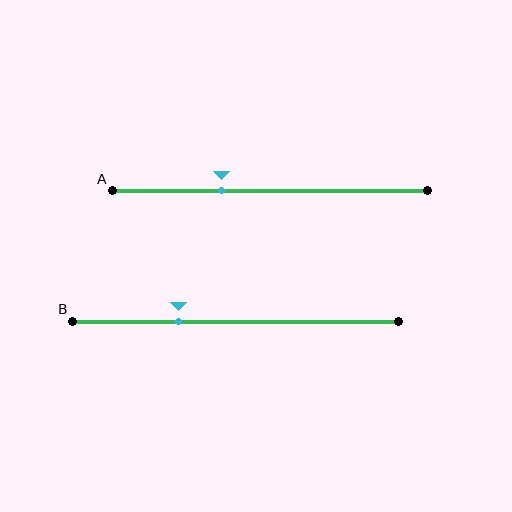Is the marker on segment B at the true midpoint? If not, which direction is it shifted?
No, the marker on segment B is shifted to the left by about 18% of the segment length.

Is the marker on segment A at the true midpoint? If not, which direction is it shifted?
No, the marker on segment A is shifted to the left by about 15% of the segment length.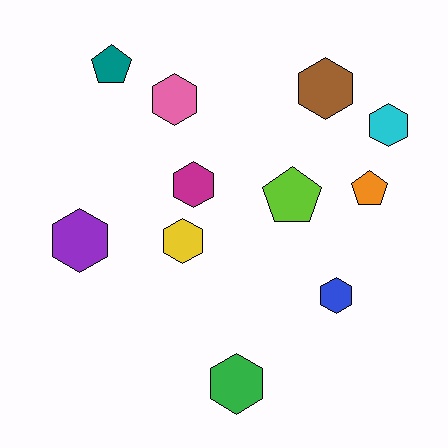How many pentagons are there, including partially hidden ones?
There are 3 pentagons.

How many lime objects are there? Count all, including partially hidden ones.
There is 1 lime object.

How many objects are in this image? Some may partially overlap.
There are 11 objects.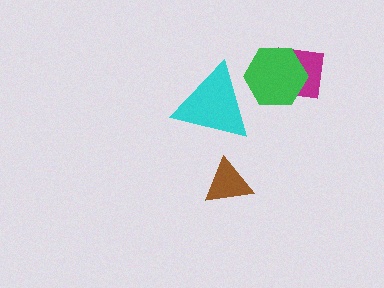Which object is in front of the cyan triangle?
The green hexagon is in front of the cyan triangle.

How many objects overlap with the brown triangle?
0 objects overlap with the brown triangle.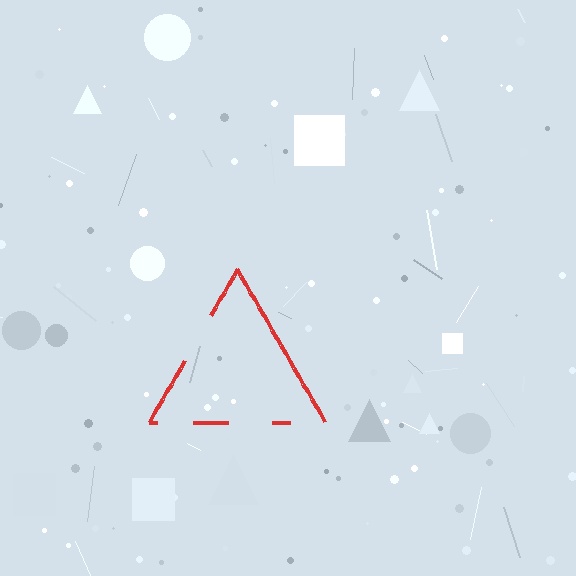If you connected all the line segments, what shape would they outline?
They would outline a triangle.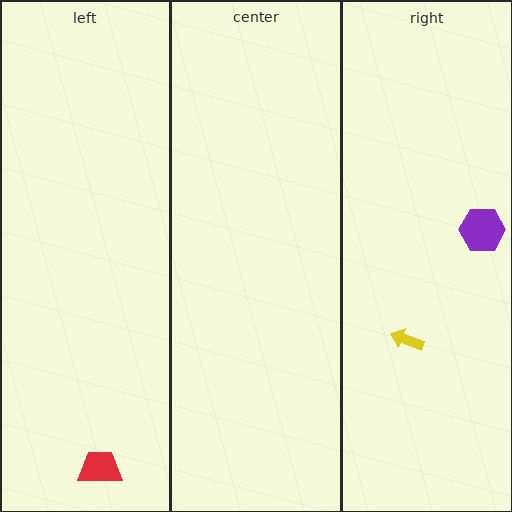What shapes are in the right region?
The yellow arrow, the purple hexagon.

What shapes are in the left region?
The red trapezoid.